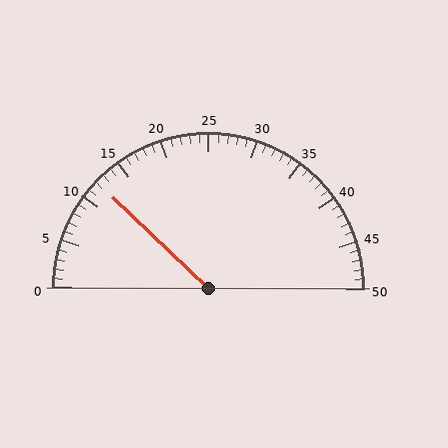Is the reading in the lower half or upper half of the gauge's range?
The reading is in the lower half of the range (0 to 50).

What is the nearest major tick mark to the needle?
The nearest major tick mark is 10.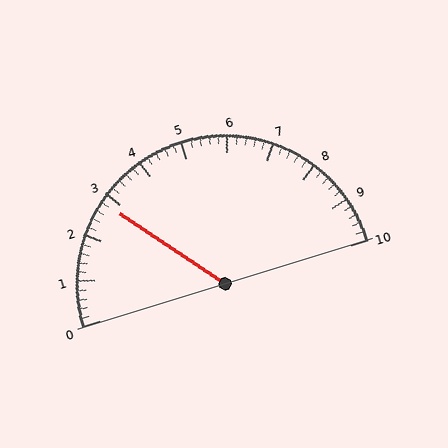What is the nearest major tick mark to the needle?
The nearest major tick mark is 3.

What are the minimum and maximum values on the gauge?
The gauge ranges from 0 to 10.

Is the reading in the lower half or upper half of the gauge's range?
The reading is in the lower half of the range (0 to 10).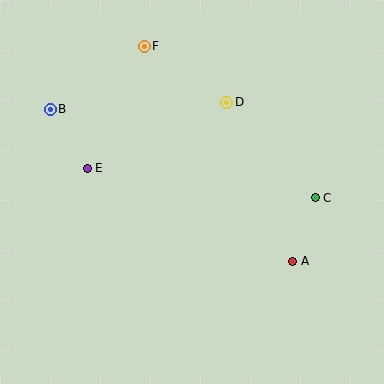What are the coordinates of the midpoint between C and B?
The midpoint between C and B is at (183, 154).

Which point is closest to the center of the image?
Point D at (227, 102) is closest to the center.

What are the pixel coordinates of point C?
Point C is at (315, 198).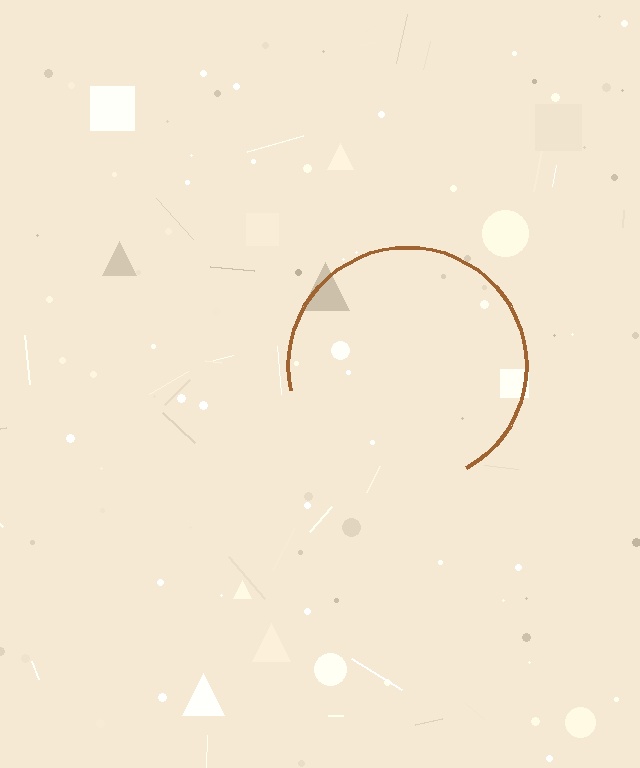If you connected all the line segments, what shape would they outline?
They would outline a circle.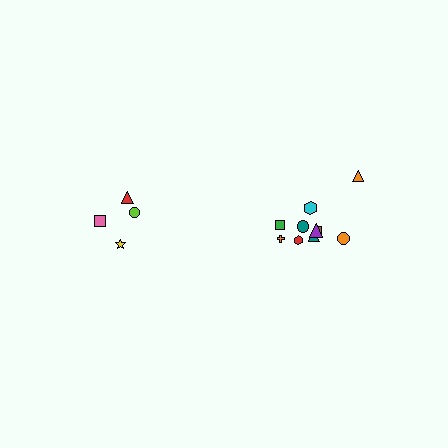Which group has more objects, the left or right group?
The right group.